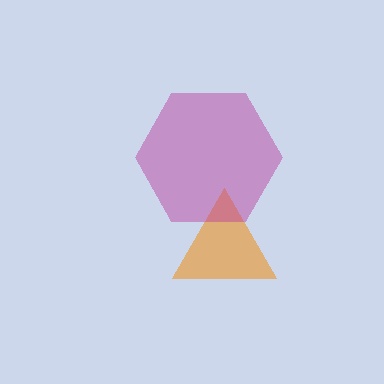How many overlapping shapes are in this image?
There are 2 overlapping shapes in the image.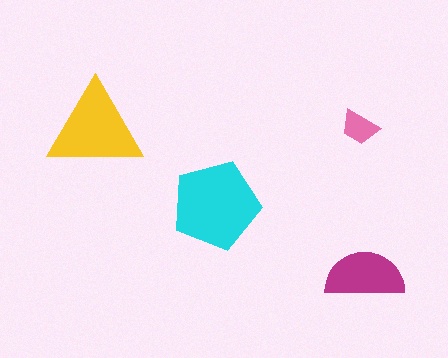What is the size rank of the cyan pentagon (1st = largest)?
1st.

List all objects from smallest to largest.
The pink trapezoid, the magenta semicircle, the yellow triangle, the cyan pentagon.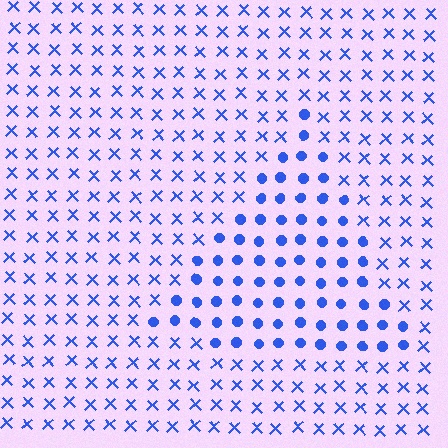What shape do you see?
I see a triangle.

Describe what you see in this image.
The image is filled with small blue elements arranged in a uniform grid. A triangle-shaped region contains circles, while the surrounding area contains X marks. The boundary is defined purely by the change in element shape.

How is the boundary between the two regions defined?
The boundary is defined by a change in element shape: circles inside vs. X marks outside. All elements share the same color and spacing.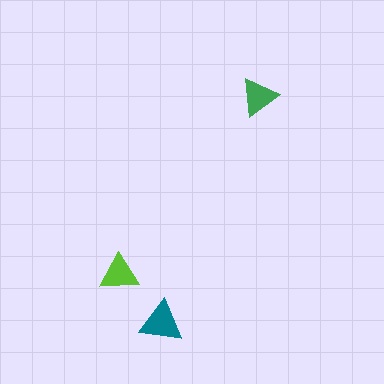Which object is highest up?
The green triangle is topmost.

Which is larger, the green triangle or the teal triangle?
The teal one.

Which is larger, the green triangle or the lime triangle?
The lime one.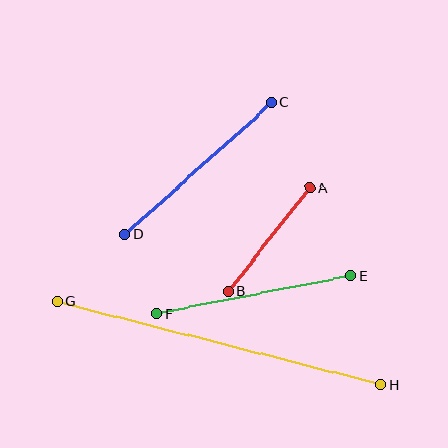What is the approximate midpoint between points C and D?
The midpoint is at approximately (198, 169) pixels.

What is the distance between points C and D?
The distance is approximately 198 pixels.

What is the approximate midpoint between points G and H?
The midpoint is at approximately (219, 343) pixels.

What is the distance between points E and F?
The distance is approximately 197 pixels.